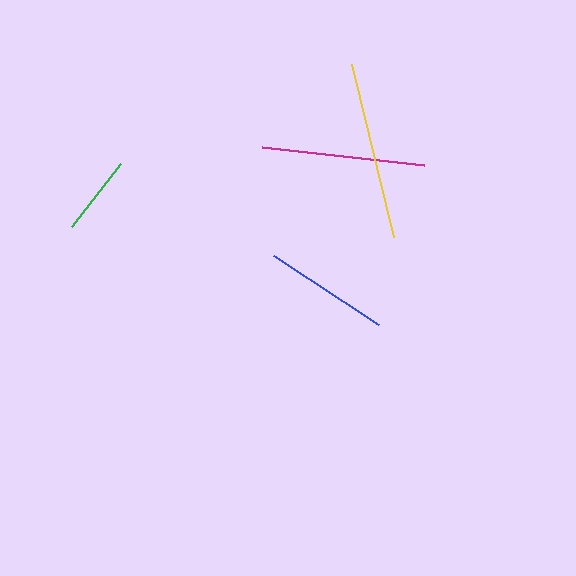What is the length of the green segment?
The green segment is approximately 80 pixels long.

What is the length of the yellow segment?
The yellow segment is approximately 178 pixels long.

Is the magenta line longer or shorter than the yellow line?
The yellow line is longer than the magenta line.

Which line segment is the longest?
The yellow line is the longest at approximately 178 pixels.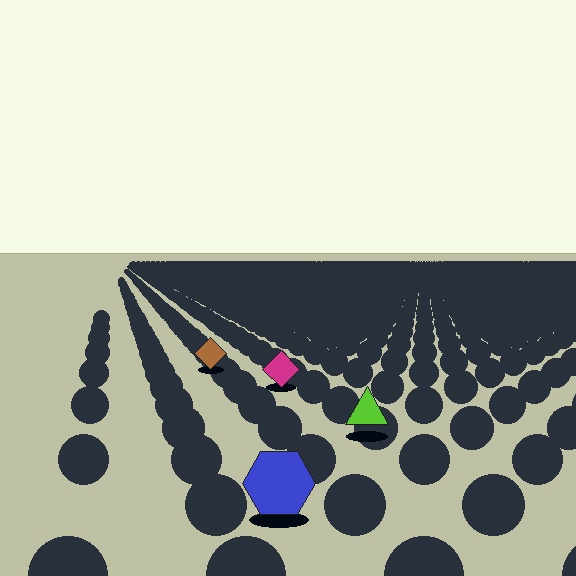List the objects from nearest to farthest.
From nearest to farthest: the blue hexagon, the lime triangle, the magenta diamond, the brown diamond.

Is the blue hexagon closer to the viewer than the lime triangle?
Yes. The blue hexagon is closer — you can tell from the texture gradient: the ground texture is coarser near it.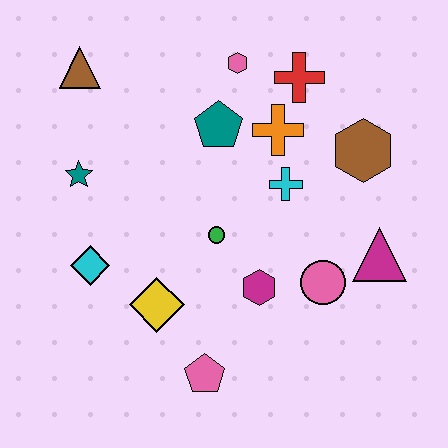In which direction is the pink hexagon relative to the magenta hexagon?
The pink hexagon is above the magenta hexagon.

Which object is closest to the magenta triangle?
The pink circle is closest to the magenta triangle.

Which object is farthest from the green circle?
The brown triangle is farthest from the green circle.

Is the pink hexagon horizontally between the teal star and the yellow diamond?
No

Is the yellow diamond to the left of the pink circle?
Yes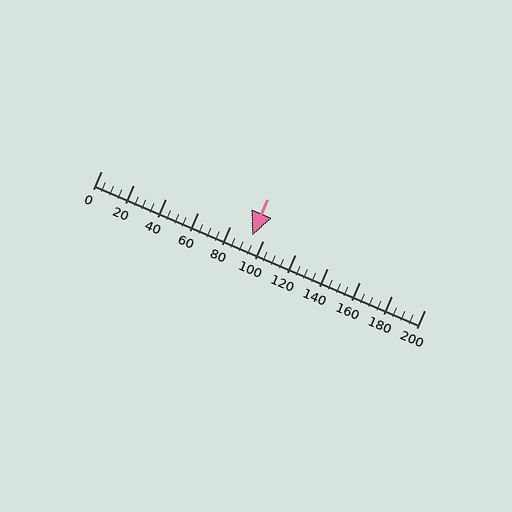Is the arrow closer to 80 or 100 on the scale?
The arrow is closer to 100.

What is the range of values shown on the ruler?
The ruler shows values from 0 to 200.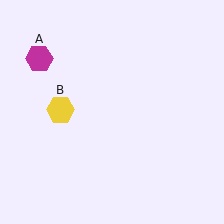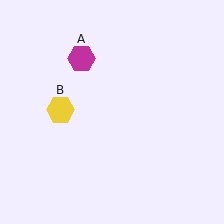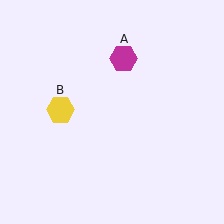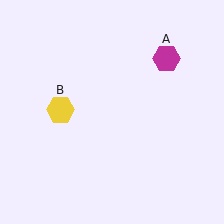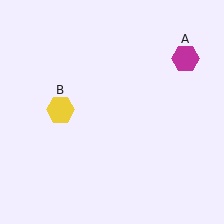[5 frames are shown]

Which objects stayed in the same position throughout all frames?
Yellow hexagon (object B) remained stationary.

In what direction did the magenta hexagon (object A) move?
The magenta hexagon (object A) moved right.